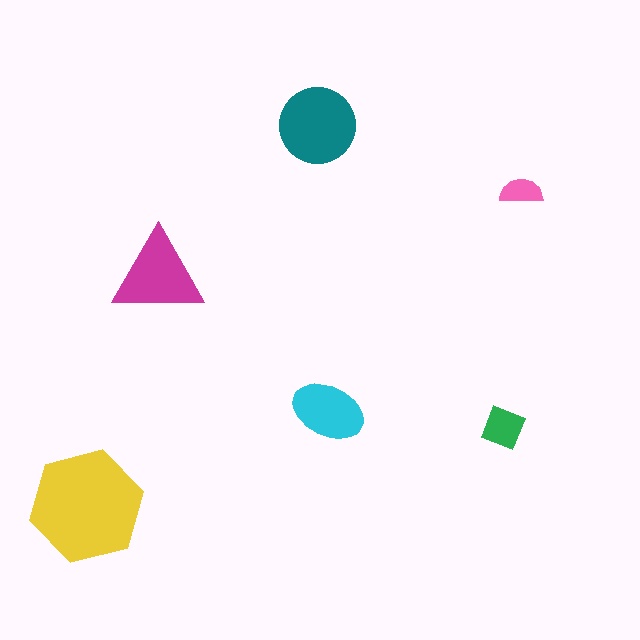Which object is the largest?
The yellow hexagon.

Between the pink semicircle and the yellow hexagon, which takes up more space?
The yellow hexagon.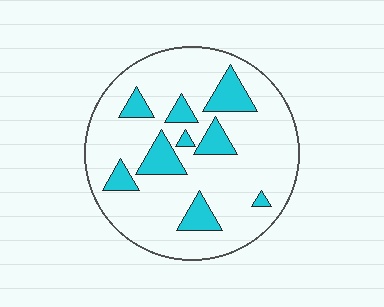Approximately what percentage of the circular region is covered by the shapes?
Approximately 20%.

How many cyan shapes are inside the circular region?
9.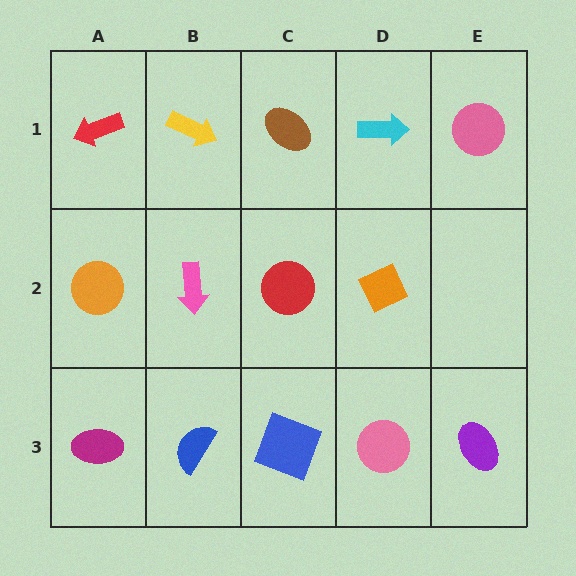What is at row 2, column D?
An orange diamond.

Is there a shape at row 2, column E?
No, that cell is empty.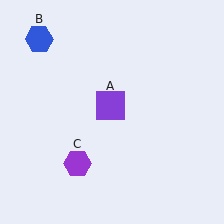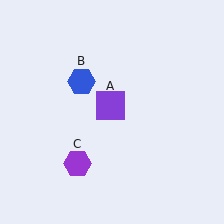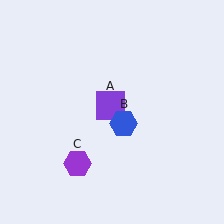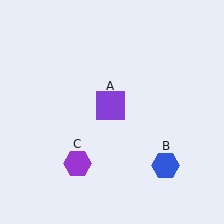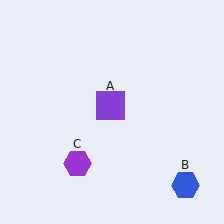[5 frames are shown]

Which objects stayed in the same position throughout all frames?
Purple square (object A) and purple hexagon (object C) remained stationary.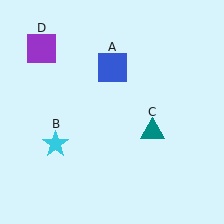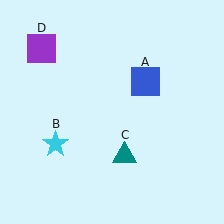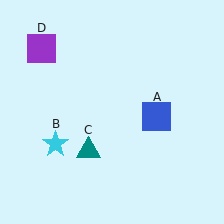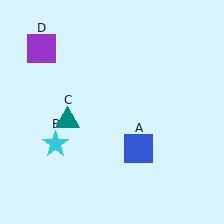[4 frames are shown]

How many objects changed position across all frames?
2 objects changed position: blue square (object A), teal triangle (object C).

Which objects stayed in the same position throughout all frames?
Cyan star (object B) and purple square (object D) remained stationary.